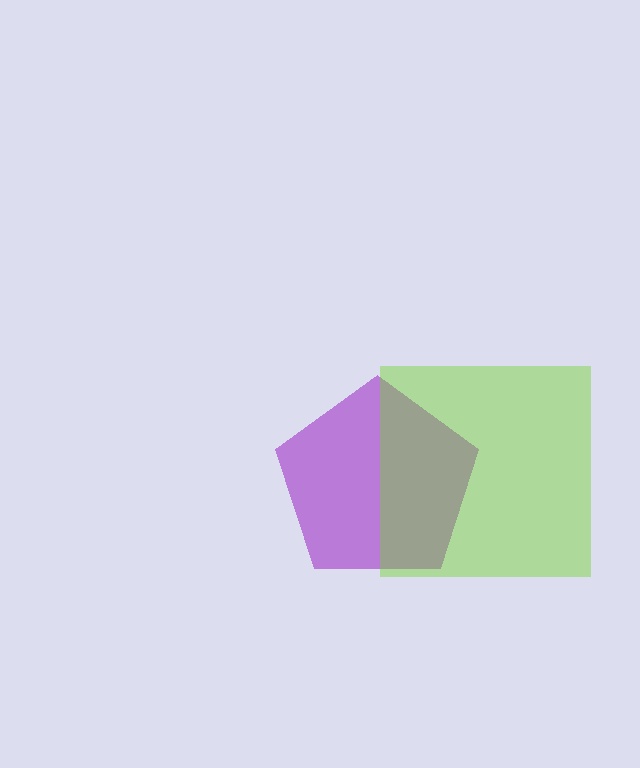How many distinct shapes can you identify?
There are 2 distinct shapes: a purple pentagon, a lime square.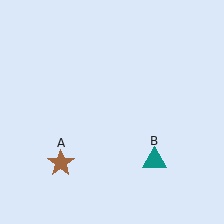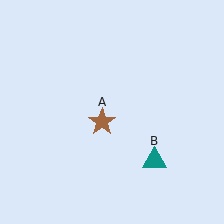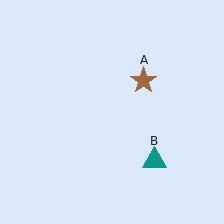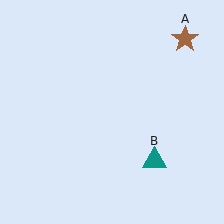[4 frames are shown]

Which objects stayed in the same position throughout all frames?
Teal triangle (object B) remained stationary.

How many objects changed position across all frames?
1 object changed position: brown star (object A).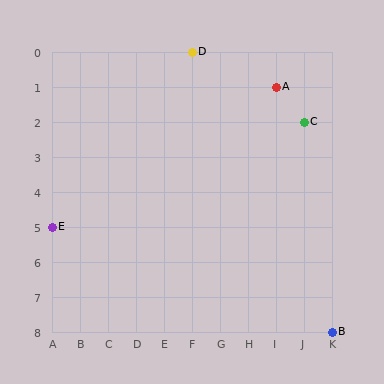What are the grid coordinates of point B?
Point B is at grid coordinates (K, 8).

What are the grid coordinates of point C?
Point C is at grid coordinates (J, 2).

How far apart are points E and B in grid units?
Points E and B are 10 columns and 3 rows apart (about 10.4 grid units diagonally).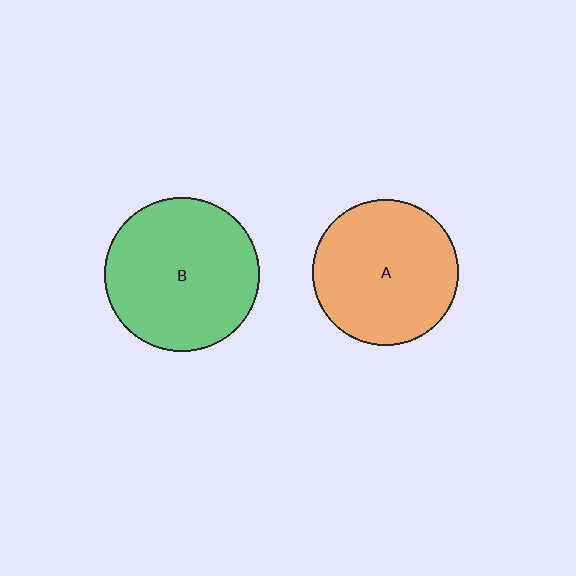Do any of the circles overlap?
No, none of the circles overlap.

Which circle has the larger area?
Circle B (green).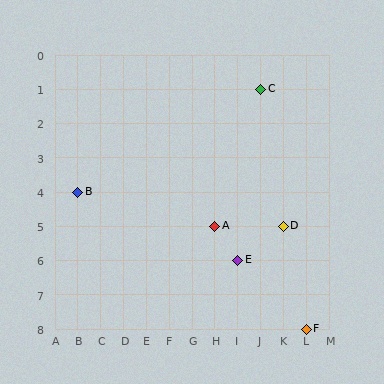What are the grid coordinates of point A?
Point A is at grid coordinates (H, 5).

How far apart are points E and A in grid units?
Points E and A are 1 column and 1 row apart (about 1.4 grid units diagonally).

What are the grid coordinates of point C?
Point C is at grid coordinates (J, 1).